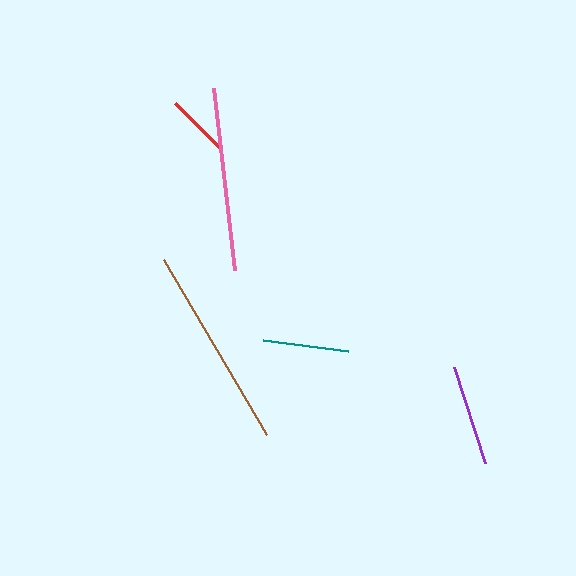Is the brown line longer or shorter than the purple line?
The brown line is longer than the purple line.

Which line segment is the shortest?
The red line is the shortest at approximately 62 pixels.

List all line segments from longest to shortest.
From longest to shortest: brown, pink, purple, teal, red.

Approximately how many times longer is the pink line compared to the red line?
The pink line is approximately 2.9 times the length of the red line.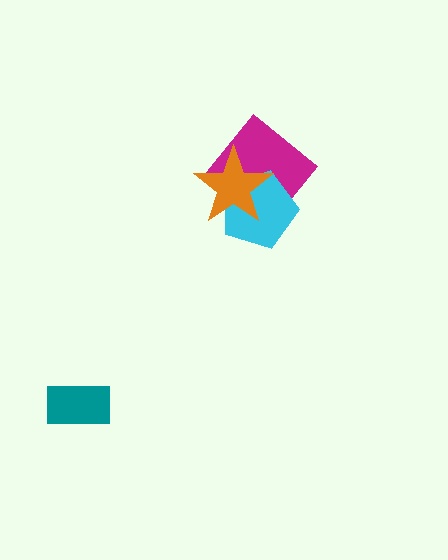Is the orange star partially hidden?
No, no other shape covers it.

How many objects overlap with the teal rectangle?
0 objects overlap with the teal rectangle.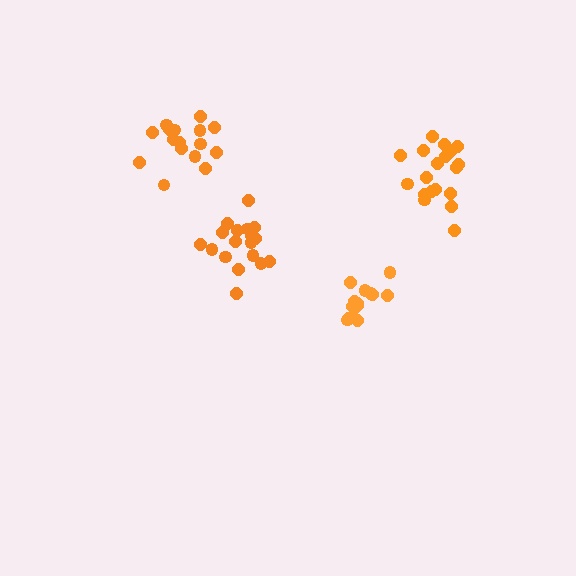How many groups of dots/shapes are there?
There are 4 groups.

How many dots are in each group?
Group 1: 14 dots, Group 2: 18 dots, Group 3: 19 dots, Group 4: 16 dots (67 total).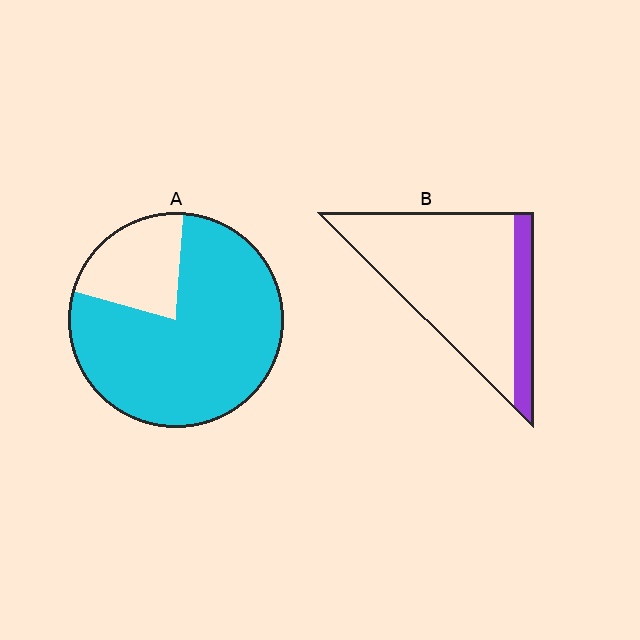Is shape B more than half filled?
No.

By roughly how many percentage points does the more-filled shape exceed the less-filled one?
By roughly 60 percentage points (A over B).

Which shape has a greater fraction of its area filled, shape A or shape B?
Shape A.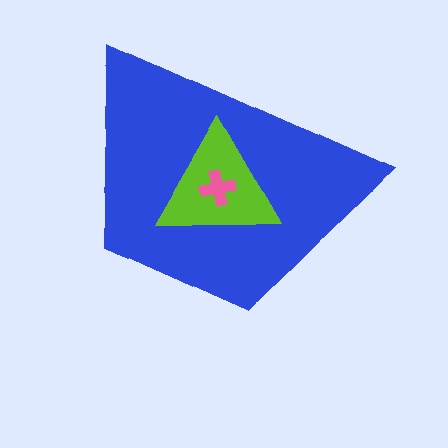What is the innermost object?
The pink cross.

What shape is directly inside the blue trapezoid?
The lime triangle.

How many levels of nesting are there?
3.